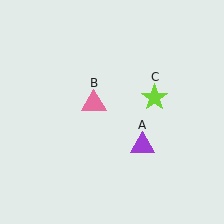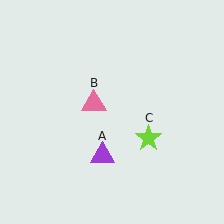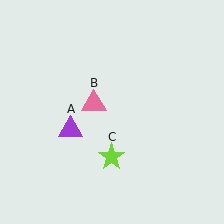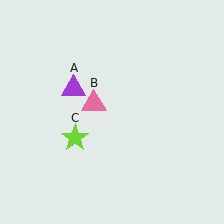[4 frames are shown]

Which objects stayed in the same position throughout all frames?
Pink triangle (object B) remained stationary.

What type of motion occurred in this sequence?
The purple triangle (object A), lime star (object C) rotated clockwise around the center of the scene.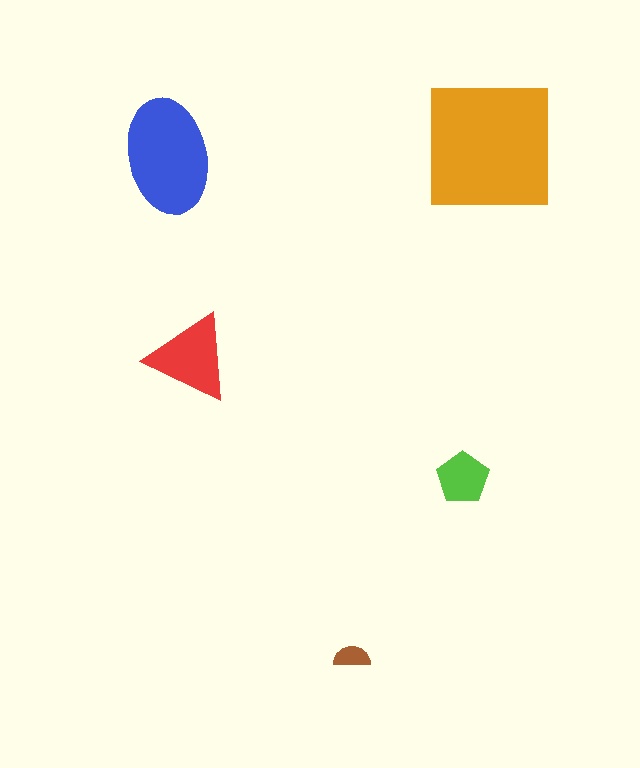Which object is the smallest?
The brown semicircle.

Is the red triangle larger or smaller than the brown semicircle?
Larger.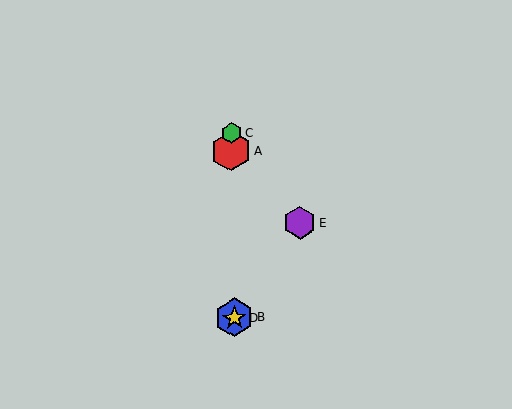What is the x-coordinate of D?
Object D is at x≈234.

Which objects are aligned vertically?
Objects A, B, C, D are aligned vertically.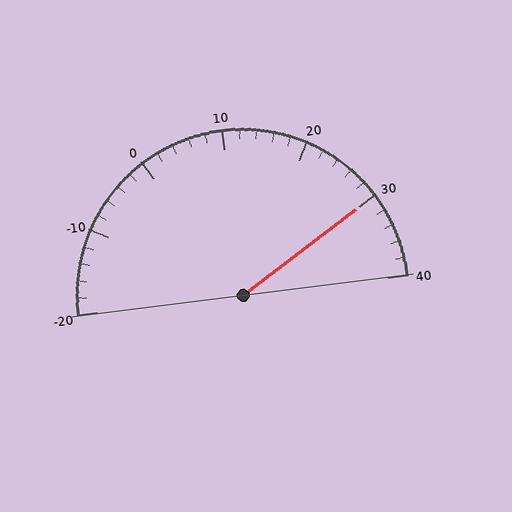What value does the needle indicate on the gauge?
The needle indicates approximately 30.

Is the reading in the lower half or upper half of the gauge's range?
The reading is in the upper half of the range (-20 to 40).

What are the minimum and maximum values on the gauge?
The gauge ranges from -20 to 40.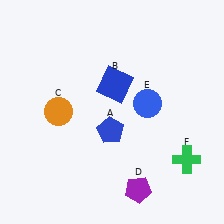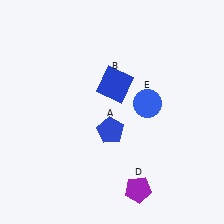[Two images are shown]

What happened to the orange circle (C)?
The orange circle (C) was removed in Image 2. It was in the top-left area of Image 1.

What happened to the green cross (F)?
The green cross (F) was removed in Image 2. It was in the bottom-right area of Image 1.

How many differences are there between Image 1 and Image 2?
There are 2 differences between the two images.